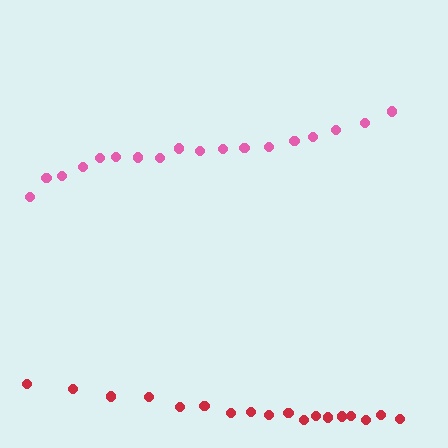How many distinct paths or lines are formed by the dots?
There are 2 distinct paths.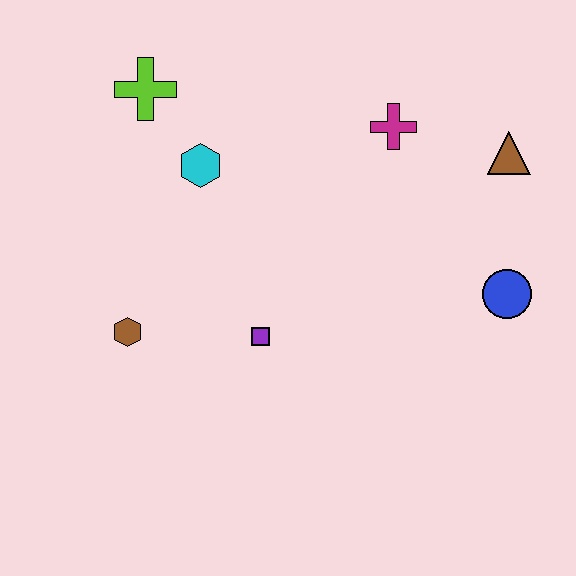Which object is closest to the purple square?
The brown hexagon is closest to the purple square.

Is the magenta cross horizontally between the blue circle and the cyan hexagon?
Yes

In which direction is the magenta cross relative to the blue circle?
The magenta cross is above the blue circle.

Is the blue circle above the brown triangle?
No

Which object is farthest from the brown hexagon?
The brown triangle is farthest from the brown hexagon.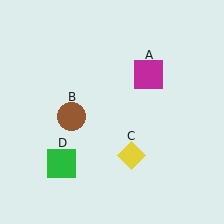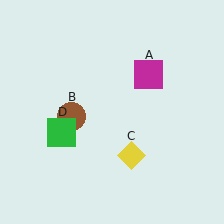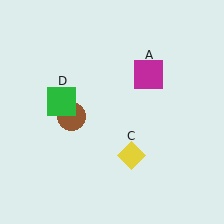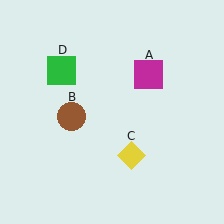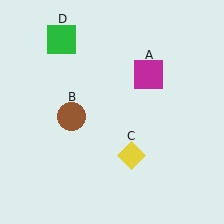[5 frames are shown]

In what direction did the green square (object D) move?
The green square (object D) moved up.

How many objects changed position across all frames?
1 object changed position: green square (object D).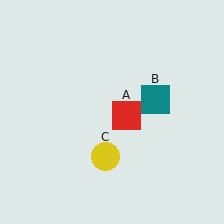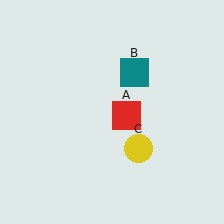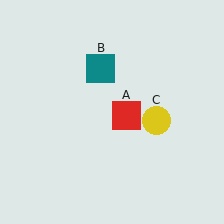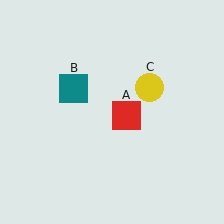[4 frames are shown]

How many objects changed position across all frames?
2 objects changed position: teal square (object B), yellow circle (object C).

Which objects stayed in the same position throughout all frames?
Red square (object A) remained stationary.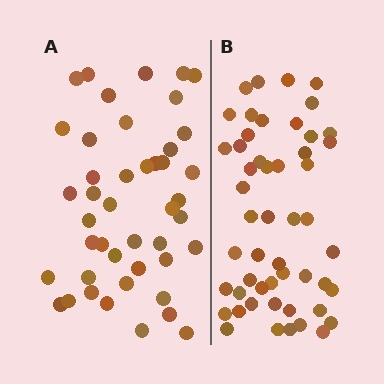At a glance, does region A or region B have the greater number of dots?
Region B (the right region) has more dots.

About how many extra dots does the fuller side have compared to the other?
Region B has roughly 8 or so more dots than region A.